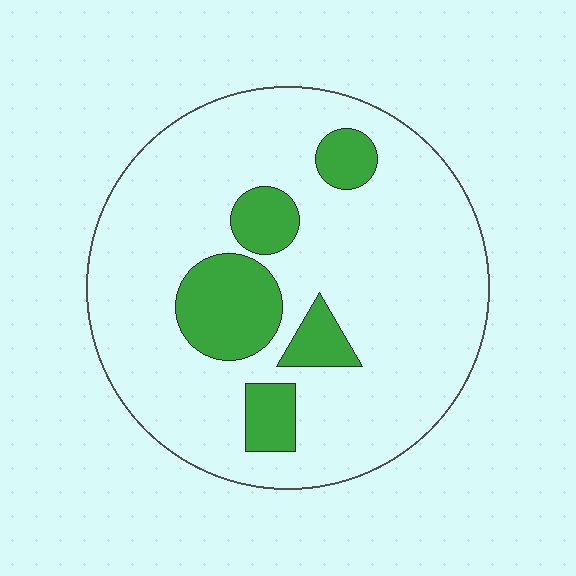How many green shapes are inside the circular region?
5.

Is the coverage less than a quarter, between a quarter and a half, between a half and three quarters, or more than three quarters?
Less than a quarter.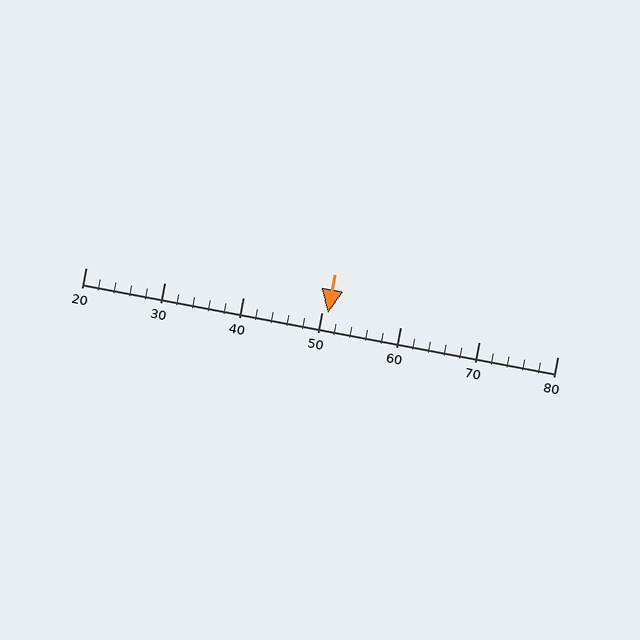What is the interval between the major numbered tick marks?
The major tick marks are spaced 10 units apart.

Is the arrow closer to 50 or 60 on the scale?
The arrow is closer to 50.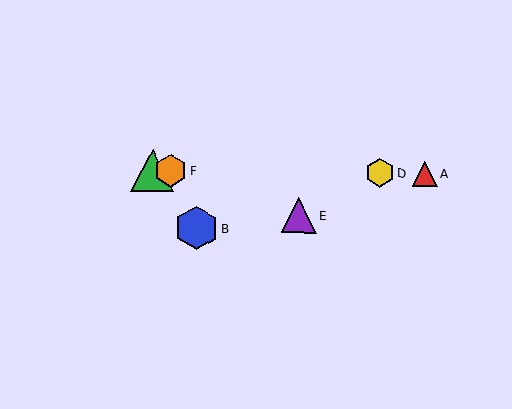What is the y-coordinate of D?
Object D is at y≈173.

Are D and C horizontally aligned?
Yes, both are at y≈173.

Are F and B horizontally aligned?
No, F is at y≈171 and B is at y≈228.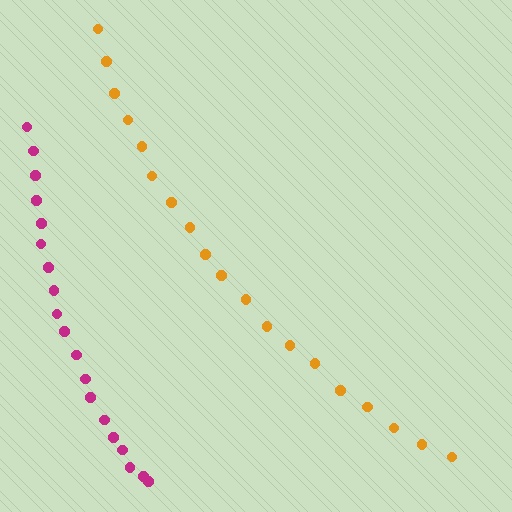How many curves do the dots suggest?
There are 2 distinct paths.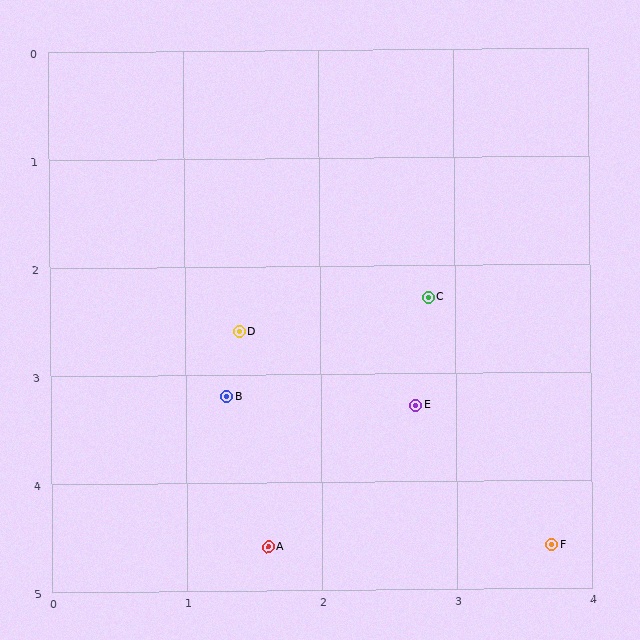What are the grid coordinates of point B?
Point B is at approximately (1.3, 3.2).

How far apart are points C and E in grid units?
Points C and E are about 1.0 grid units apart.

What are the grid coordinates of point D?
Point D is at approximately (1.4, 2.6).